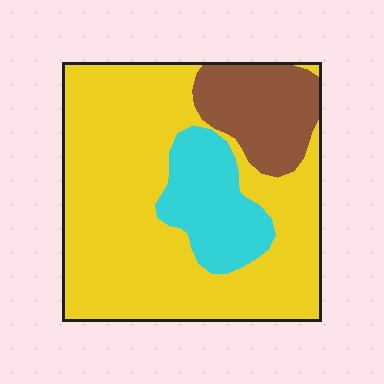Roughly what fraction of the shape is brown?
Brown takes up about one sixth (1/6) of the shape.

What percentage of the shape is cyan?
Cyan takes up less than a sixth of the shape.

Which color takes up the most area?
Yellow, at roughly 70%.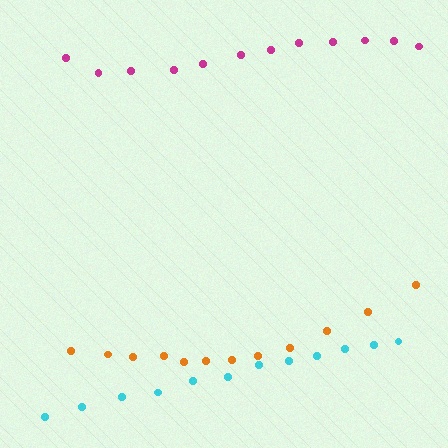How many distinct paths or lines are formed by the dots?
There are 3 distinct paths.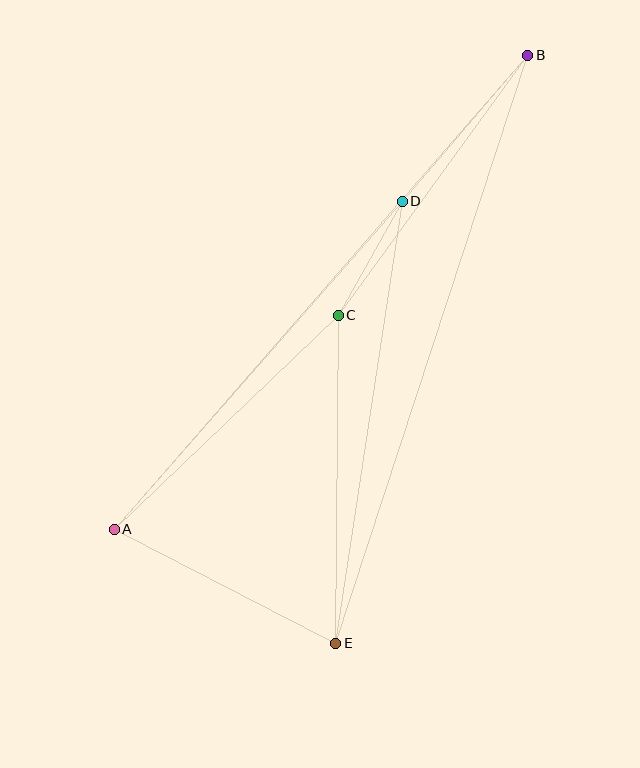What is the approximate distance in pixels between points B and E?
The distance between B and E is approximately 618 pixels.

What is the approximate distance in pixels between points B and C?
The distance between B and C is approximately 321 pixels.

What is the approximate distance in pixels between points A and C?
The distance between A and C is approximately 310 pixels.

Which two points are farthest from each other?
Points A and B are farthest from each other.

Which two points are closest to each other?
Points C and D are closest to each other.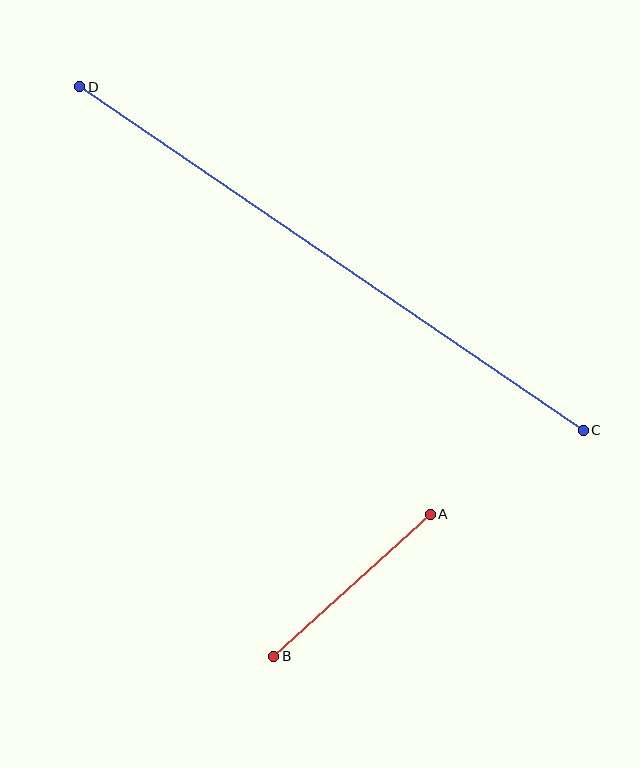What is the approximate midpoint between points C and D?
The midpoint is at approximately (331, 259) pixels.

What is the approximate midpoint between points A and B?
The midpoint is at approximately (352, 585) pixels.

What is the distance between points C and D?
The distance is approximately 610 pixels.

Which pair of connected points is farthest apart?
Points C and D are farthest apart.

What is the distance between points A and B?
The distance is approximately 211 pixels.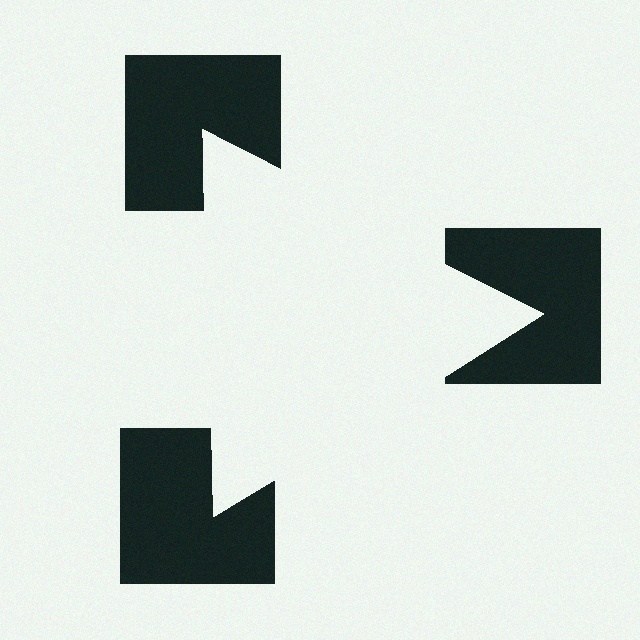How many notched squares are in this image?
There are 3 — one at each vertex of the illusory triangle.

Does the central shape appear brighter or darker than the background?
It typically appears slightly brighter than the background, even though no actual brightness change is drawn.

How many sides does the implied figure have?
3 sides.